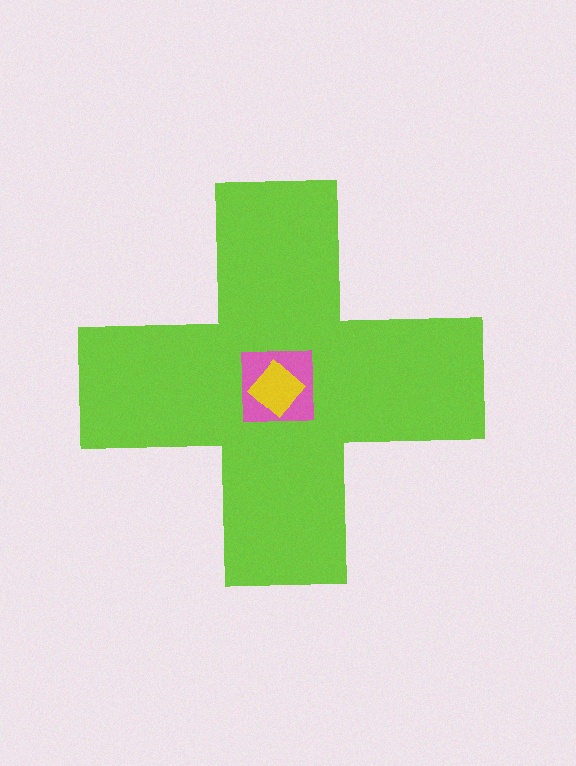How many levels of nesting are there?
3.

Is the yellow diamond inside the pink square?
Yes.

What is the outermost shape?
The lime cross.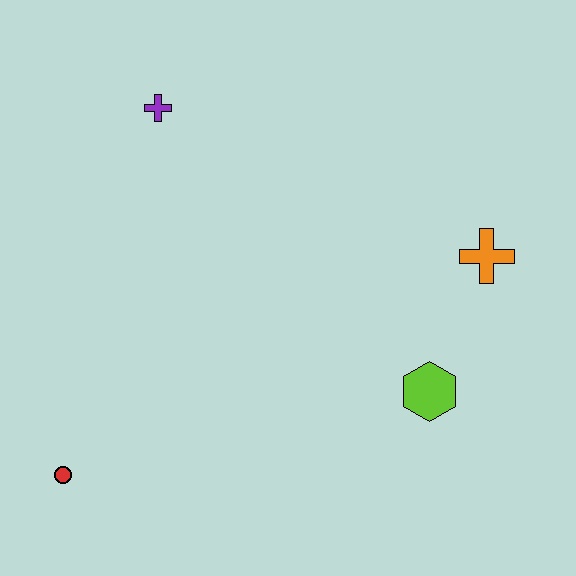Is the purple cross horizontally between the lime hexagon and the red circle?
Yes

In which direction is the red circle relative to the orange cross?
The red circle is to the left of the orange cross.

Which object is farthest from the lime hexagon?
The purple cross is farthest from the lime hexagon.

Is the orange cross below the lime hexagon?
No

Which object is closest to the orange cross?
The lime hexagon is closest to the orange cross.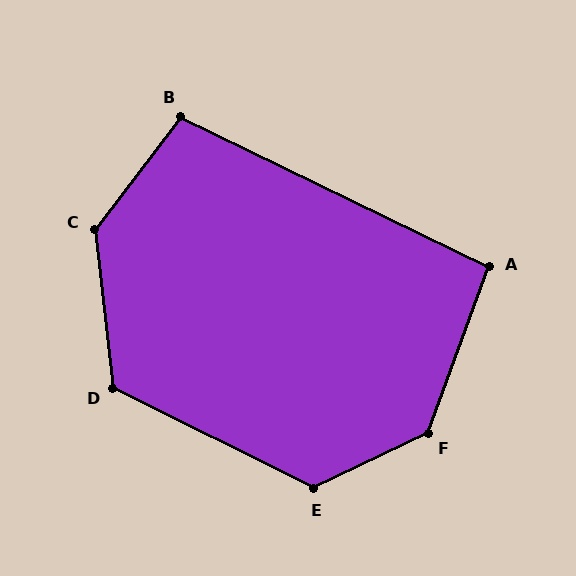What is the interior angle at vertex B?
Approximately 101 degrees (obtuse).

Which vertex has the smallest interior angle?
A, at approximately 96 degrees.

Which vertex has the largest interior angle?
C, at approximately 136 degrees.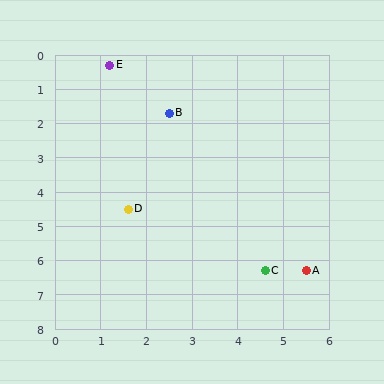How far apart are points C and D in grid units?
Points C and D are about 3.5 grid units apart.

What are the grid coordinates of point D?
Point D is at approximately (1.6, 4.5).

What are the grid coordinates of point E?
Point E is at approximately (1.2, 0.3).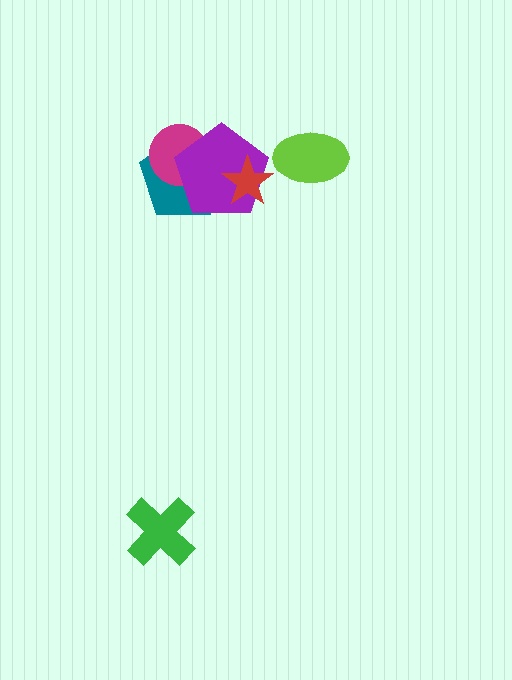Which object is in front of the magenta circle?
The purple pentagon is in front of the magenta circle.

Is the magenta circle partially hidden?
Yes, it is partially covered by another shape.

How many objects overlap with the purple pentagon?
3 objects overlap with the purple pentagon.